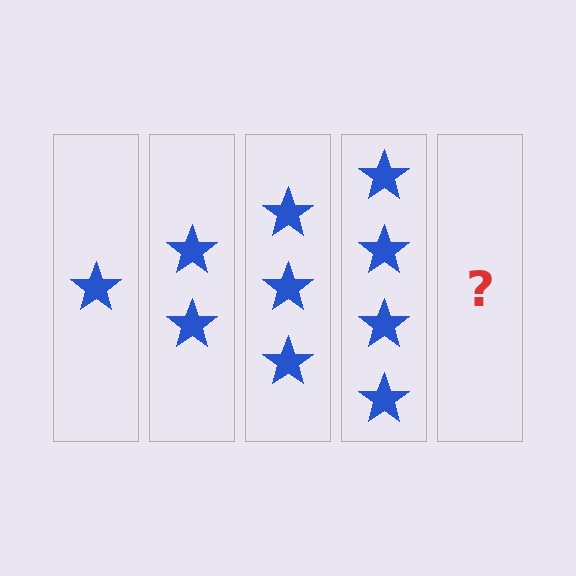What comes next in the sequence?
The next element should be 5 stars.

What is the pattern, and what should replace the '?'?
The pattern is that each step adds one more star. The '?' should be 5 stars.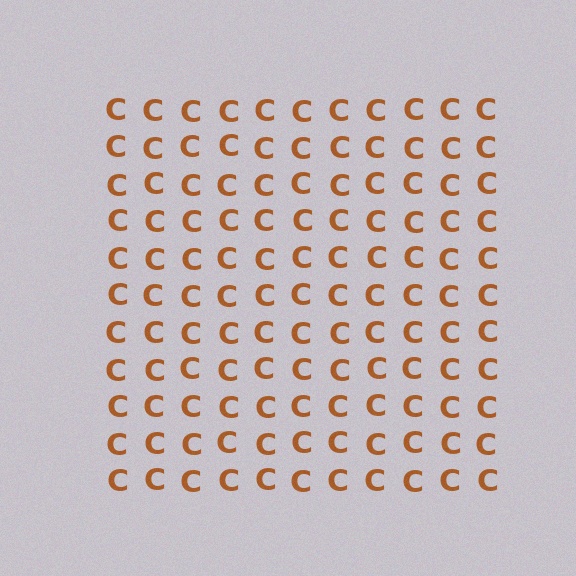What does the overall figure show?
The overall figure shows a square.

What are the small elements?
The small elements are letter C's.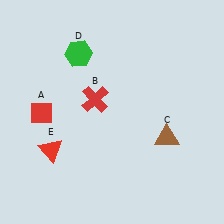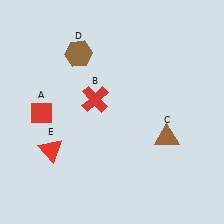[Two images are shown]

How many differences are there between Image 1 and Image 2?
There is 1 difference between the two images.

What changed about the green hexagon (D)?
In Image 1, D is green. In Image 2, it changed to brown.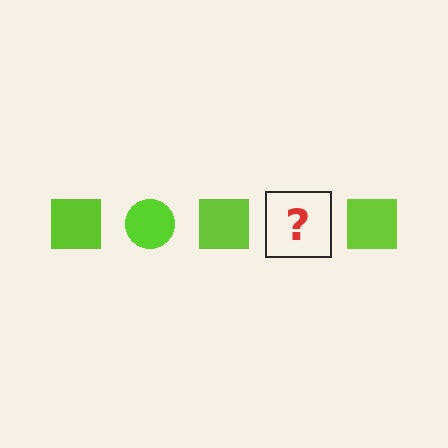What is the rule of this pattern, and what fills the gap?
The rule is that the pattern cycles through square, circle shapes in lime. The gap should be filled with a lime circle.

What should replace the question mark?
The question mark should be replaced with a lime circle.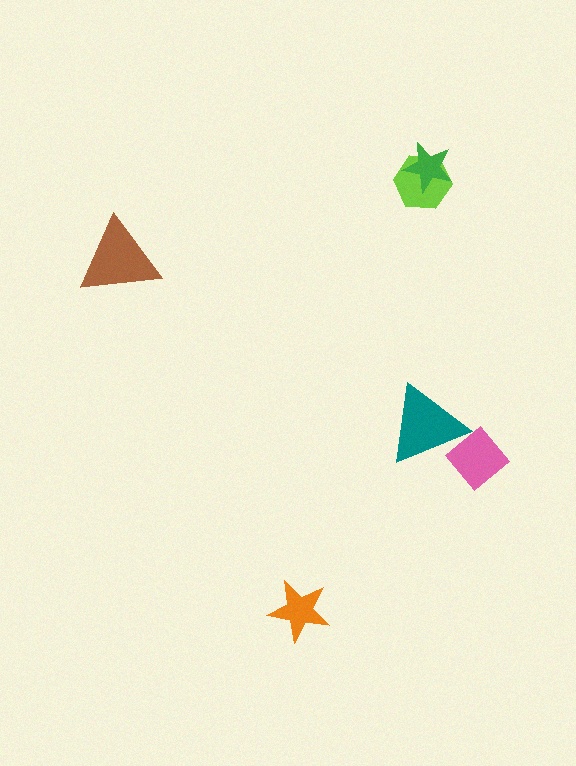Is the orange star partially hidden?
No, no other shape covers it.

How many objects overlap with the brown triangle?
0 objects overlap with the brown triangle.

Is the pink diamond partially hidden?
Yes, it is partially covered by another shape.